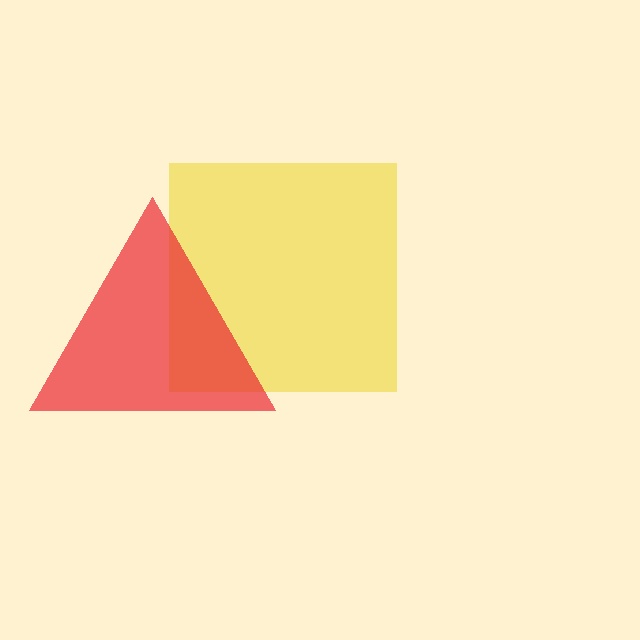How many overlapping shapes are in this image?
There are 2 overlapping shapes in the image.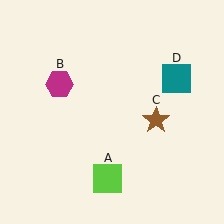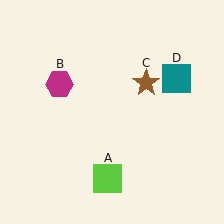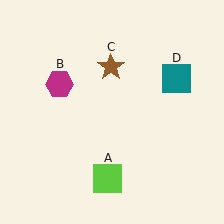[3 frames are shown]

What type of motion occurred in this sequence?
The brown star (object C) rotated counterclockwise around the center of the scene.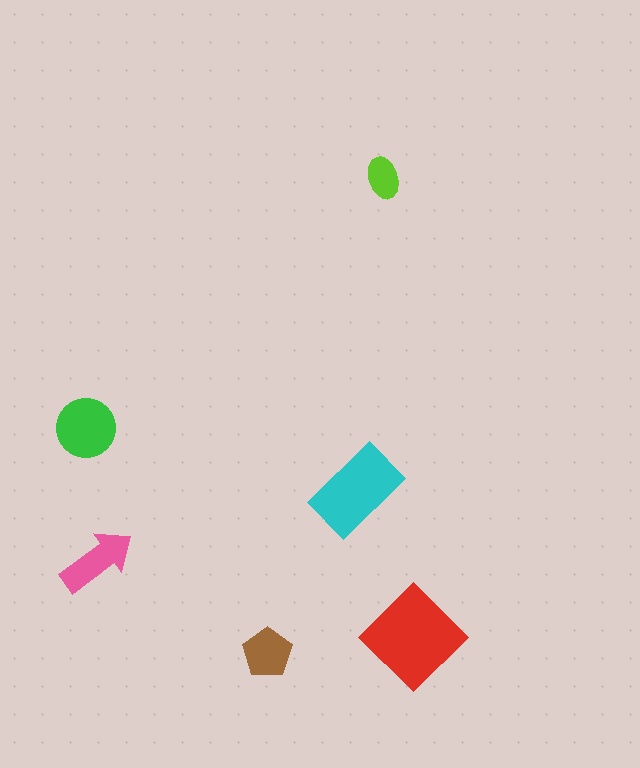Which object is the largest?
The red diamond.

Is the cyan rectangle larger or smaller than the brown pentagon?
Larger.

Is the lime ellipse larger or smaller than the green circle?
Smaller.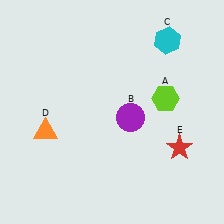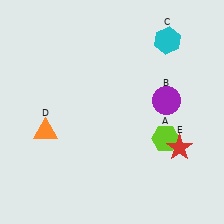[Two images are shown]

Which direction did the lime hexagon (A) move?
The lime hexagon (A) moved down.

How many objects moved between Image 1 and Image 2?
2 objects moved between the two images.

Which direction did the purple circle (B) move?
The purple circle (B) moved right.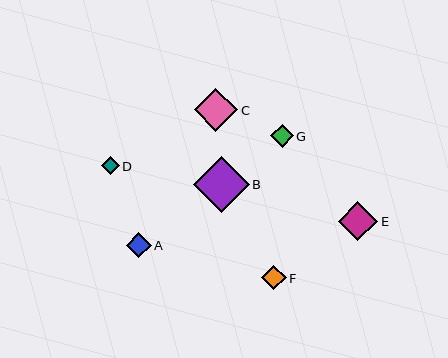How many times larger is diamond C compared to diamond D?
Diamond C is approximately 2.4 times the size of diamond D.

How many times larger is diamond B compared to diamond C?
Diamond B is approximately 1.3 times the size of diamond C.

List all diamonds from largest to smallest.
From largest to smallest: B, C, E, A, F, G, D.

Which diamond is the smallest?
Diamond D is the smallest with a size of approximately 18 pixels.